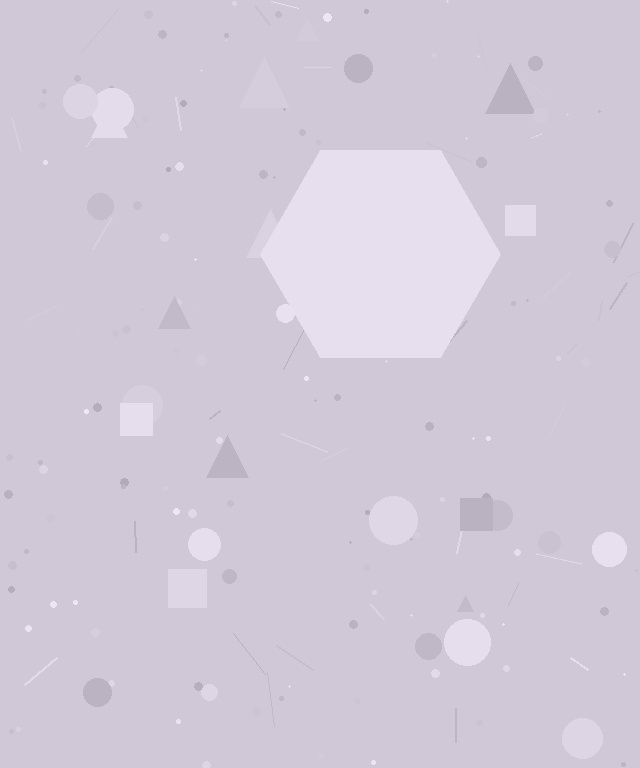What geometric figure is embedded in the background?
A hexagon is embedded in the background.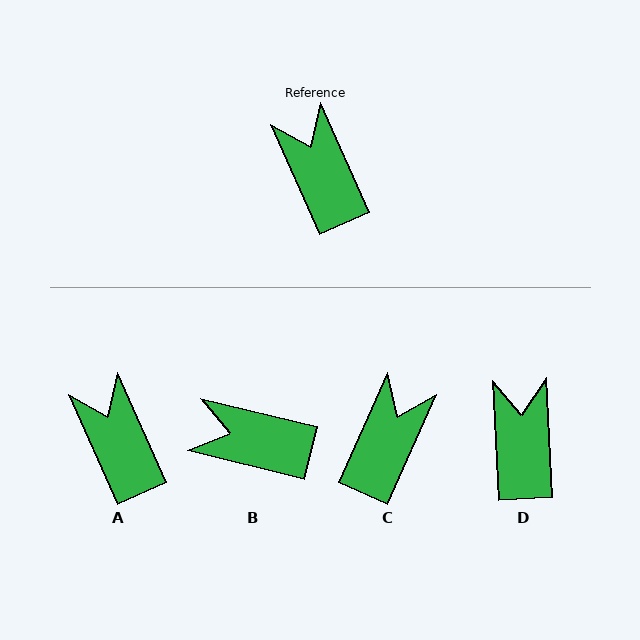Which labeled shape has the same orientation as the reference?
A.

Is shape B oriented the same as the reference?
No, it is off by about 52 degrees.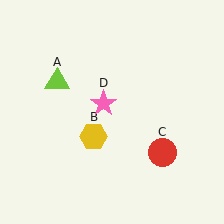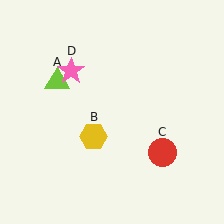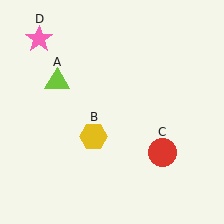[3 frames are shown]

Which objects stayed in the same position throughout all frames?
Lime triangle (object A) and yellow hexagon (object B) and red circle (object C) remained stationary.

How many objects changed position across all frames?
1 object changed position: pink star (object D).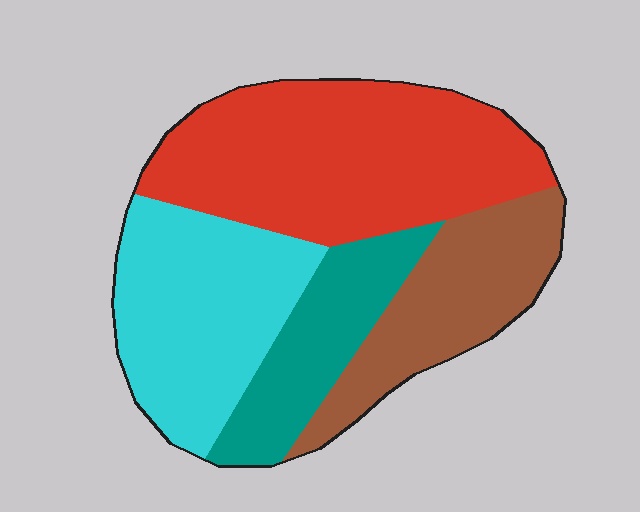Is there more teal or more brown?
Brown.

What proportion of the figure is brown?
Brown covers around 20% of the figure.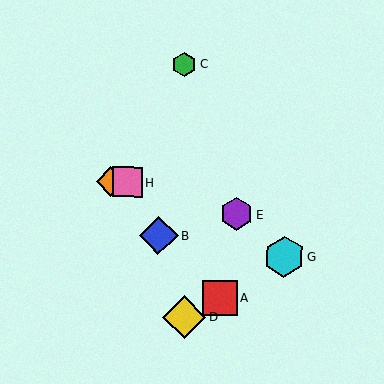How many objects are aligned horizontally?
2 objects (F, H) are aligned horizontally.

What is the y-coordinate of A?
Object A is at y≈298.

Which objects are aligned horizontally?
Objects F, H are aligned horizontally.